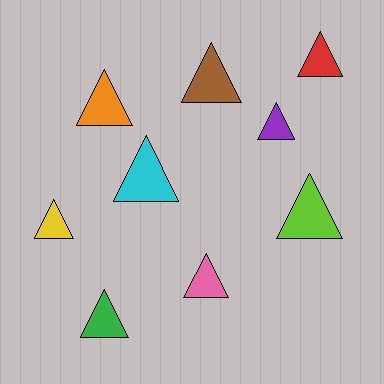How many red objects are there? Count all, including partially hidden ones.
There is 1 red object.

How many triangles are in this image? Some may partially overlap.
There are 9 triangles.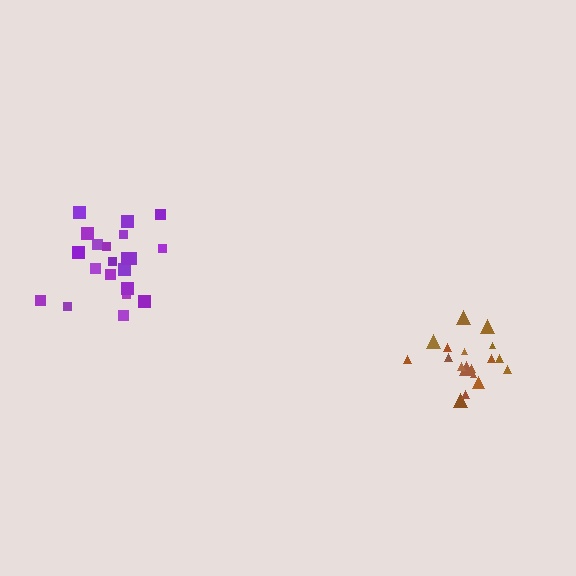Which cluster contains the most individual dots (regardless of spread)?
Purple (22).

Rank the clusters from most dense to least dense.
brown, purple.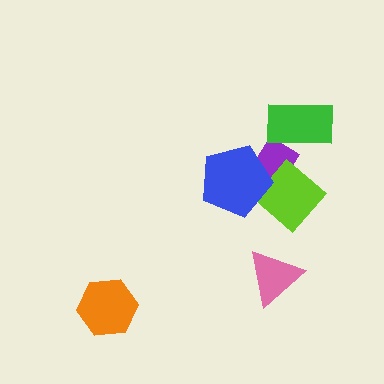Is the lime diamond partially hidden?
Yes, it is partially covered by another shape.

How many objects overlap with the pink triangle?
0 objects overlap with the pink triangle.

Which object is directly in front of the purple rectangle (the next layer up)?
The lime diamond is directly in front of the purple rectangle.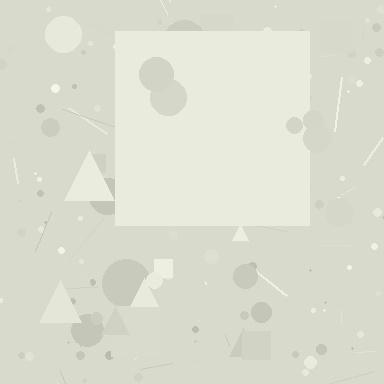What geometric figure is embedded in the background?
A square is embedded in the background.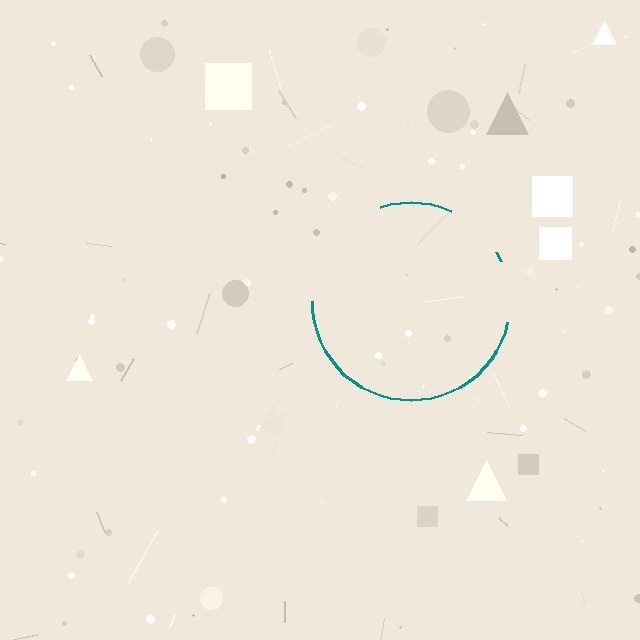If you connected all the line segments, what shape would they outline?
They would outline a circle.